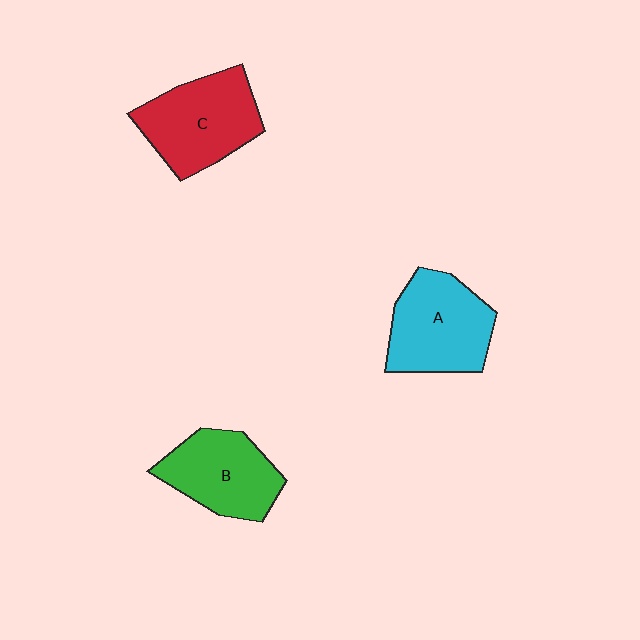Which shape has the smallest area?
Shape B (green).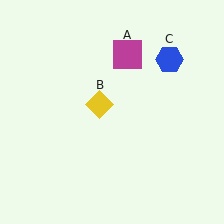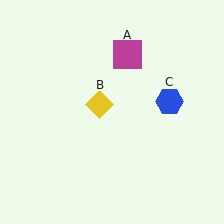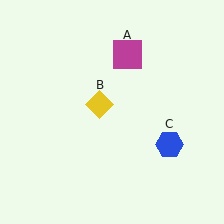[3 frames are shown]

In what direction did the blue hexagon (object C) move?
The blue hexagon (object C) moved down.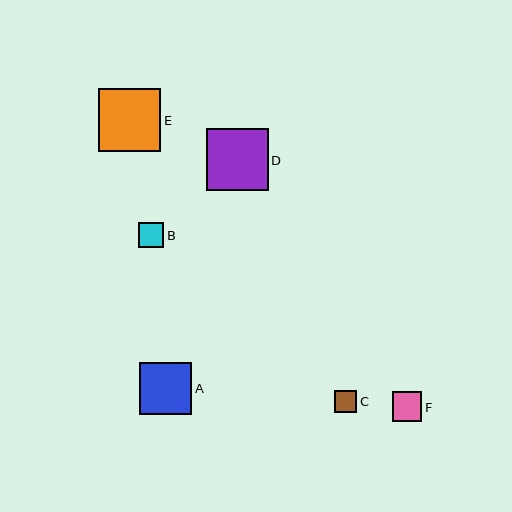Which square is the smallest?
Square C is the smallest with a size of approximately 22 pixels.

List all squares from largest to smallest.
From largest to smallest: E, D, A, F, B, C.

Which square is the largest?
Square E is the largest with a size of approximately 62 pixels.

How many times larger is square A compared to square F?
Square A is approximately 1.8 times the size of square F.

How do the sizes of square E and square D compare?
Square E and square D are approximately the same size.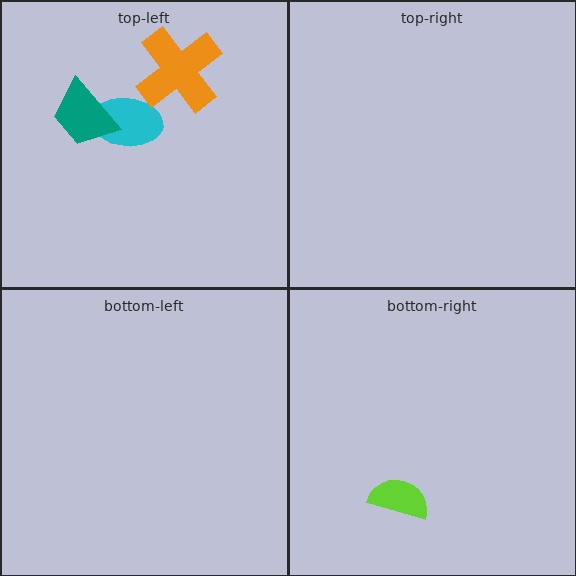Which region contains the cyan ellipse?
The top-left region.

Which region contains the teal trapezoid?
The top-left region.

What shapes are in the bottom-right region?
The lime semicircle.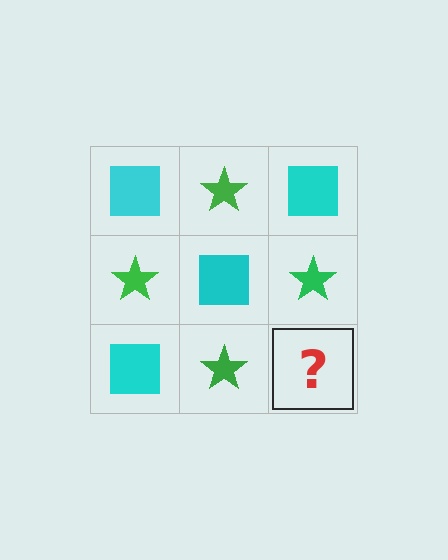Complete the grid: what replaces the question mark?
The question mark should be replaced with a cyan square.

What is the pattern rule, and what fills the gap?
The rule is that it alternates cyan square and green star in a checkerboard pattern. The gap should be filled with a cyan square.